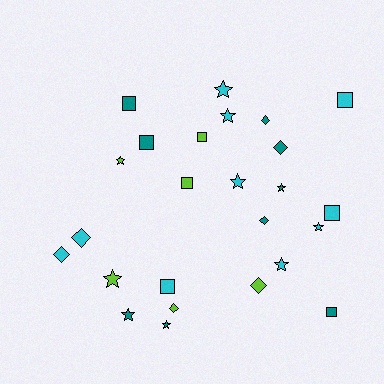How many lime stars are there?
There are 2 lime stars.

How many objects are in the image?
There are 25 objects.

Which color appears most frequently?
Cyan, with 10 objects.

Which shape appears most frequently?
Star, with 10 objects.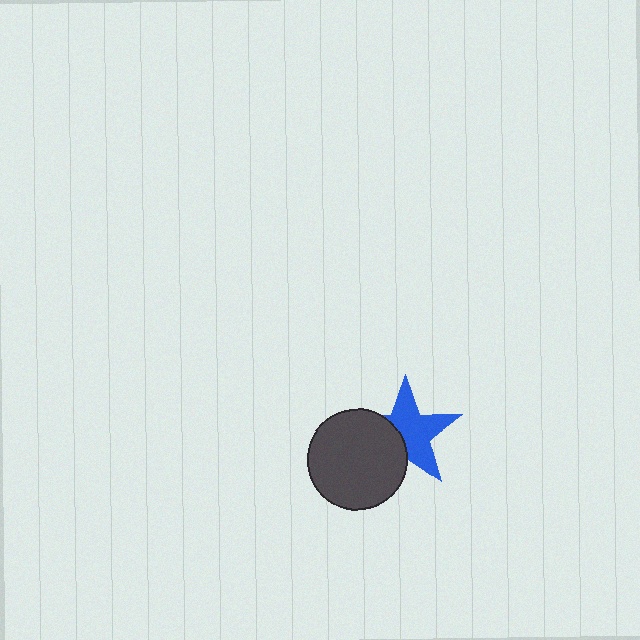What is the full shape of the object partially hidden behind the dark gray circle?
The partially hidden object is a blue star.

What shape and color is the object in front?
The object in front is a dark gray circle.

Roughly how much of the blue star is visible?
About half of it is visible (roughly 63%).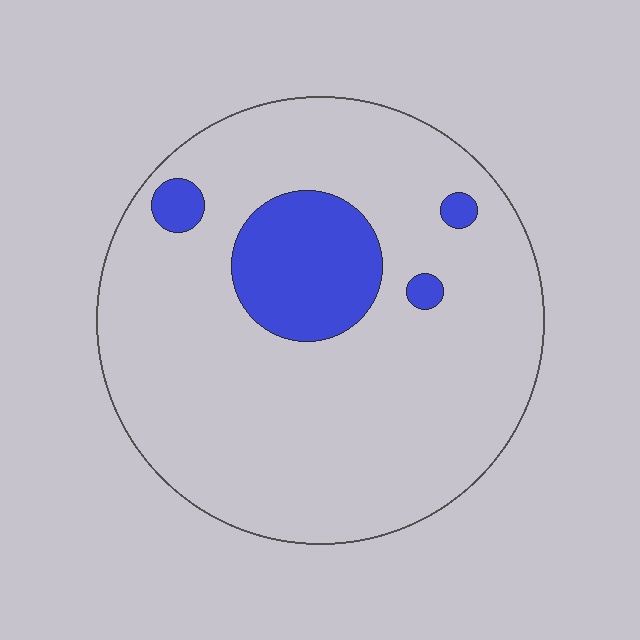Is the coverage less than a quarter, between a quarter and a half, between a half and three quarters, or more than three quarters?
Less than a quarter.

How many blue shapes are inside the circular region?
4.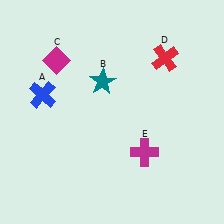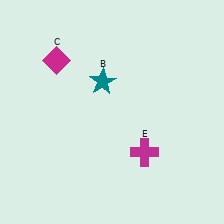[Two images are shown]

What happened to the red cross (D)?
The red cross (D) was removed in Image 2. It was in the top-right area of Image 1.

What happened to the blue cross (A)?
The blue cross (A) was removed in Image 2. It was in the top-left area of Image 1.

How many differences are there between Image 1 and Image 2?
There are 2 differences between the two images.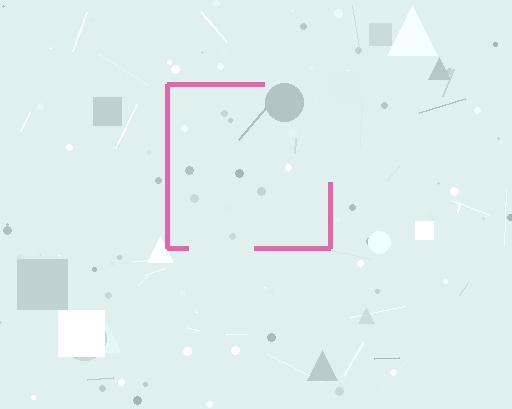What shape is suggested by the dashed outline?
The dashed outline suggests a square.